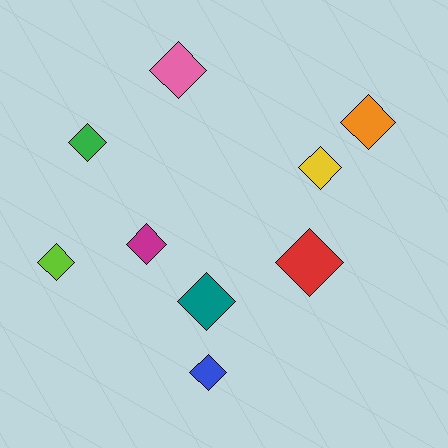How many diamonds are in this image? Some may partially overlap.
There are 9 diamonds.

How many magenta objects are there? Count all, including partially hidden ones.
There is 1 magenta object.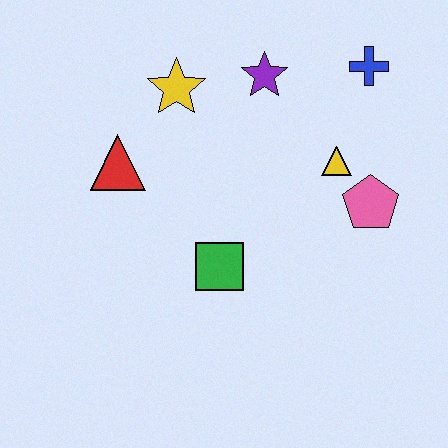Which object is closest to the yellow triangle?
The pink pentagon is closest to the yellow triangle.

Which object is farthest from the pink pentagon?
The red triangle is farthest from the pink pentagon.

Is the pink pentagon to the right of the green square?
Yes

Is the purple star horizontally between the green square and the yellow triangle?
Yes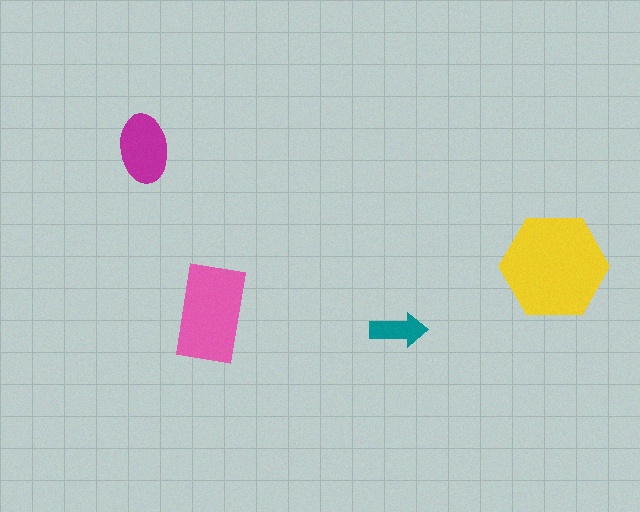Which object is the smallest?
The teal arrow.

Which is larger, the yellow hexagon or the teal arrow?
The yellow hexagon.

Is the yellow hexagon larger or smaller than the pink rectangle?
Larger.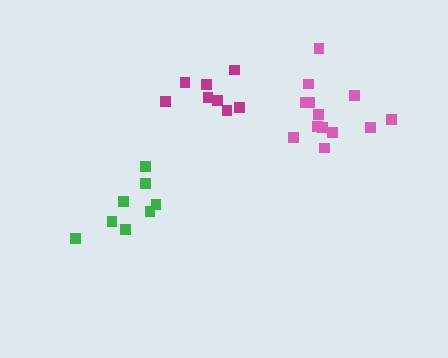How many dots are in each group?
Group 1: 8 dots, Group 2: 13 dots, Group 3: 8 dots (29 total).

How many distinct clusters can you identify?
There are 3 distinct clusters.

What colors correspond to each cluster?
The clusters are colored: green, pink, magenta.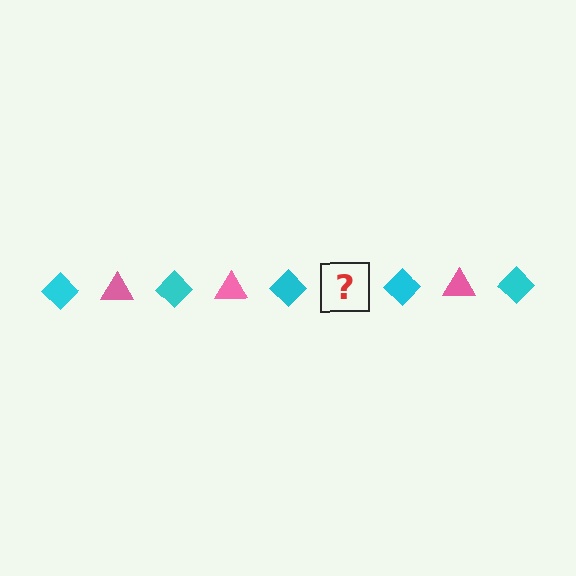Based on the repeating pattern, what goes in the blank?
The blank should be a pink triangle.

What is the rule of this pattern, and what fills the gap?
The rule is that the pattern alternates between cyan diamond and pink triangle. The gap should be filled with a pink triangle.